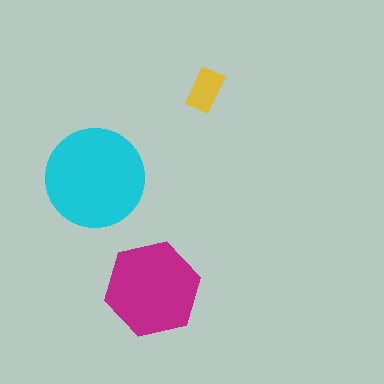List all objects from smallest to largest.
The yellow rectangle, the magenta hexagon, the cyan circle.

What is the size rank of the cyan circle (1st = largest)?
1st.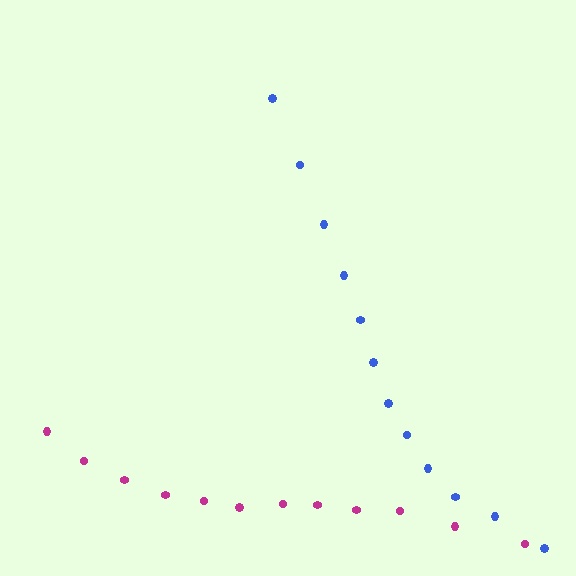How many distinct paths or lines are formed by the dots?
There are 2 distinct paths.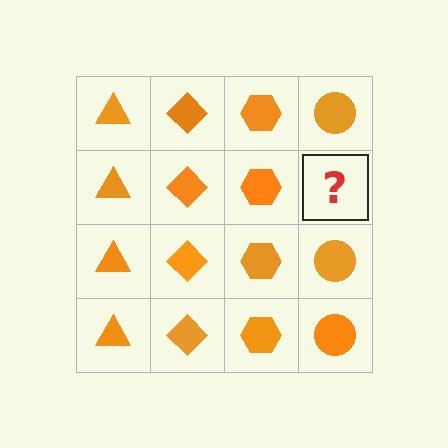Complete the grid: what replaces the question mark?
The question mark should be replaced with an orange circle.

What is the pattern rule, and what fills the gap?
The rule is that each column has a consistent shape. The gap should be filled with an orange circle.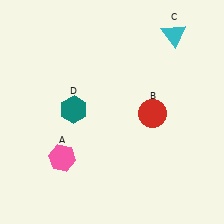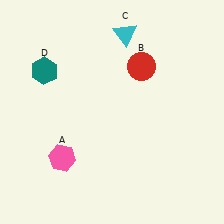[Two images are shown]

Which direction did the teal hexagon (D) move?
The teal hexagon (D) moved up.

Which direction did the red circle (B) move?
The red circle (B) moved up.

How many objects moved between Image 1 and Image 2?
3 objects moved between the two images.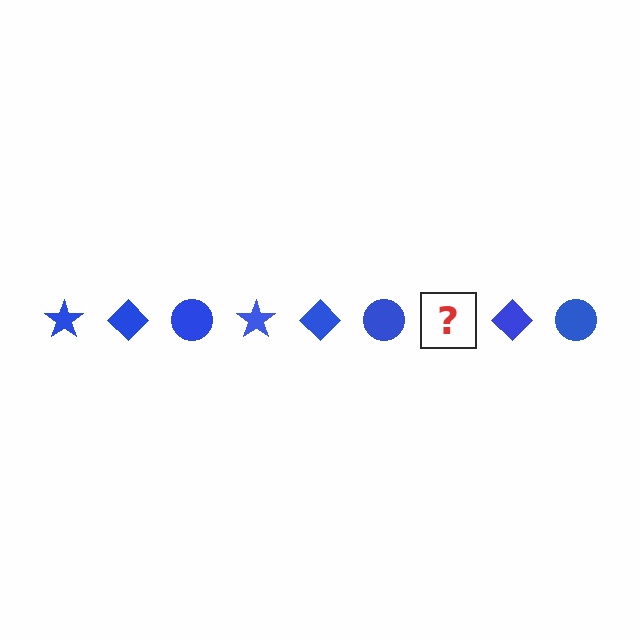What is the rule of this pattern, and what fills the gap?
The rule is that the pattern cycles through star, diamond, circle shapes in blue. The gap should be filled with a blue star.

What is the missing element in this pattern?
The missing element is a blue star.